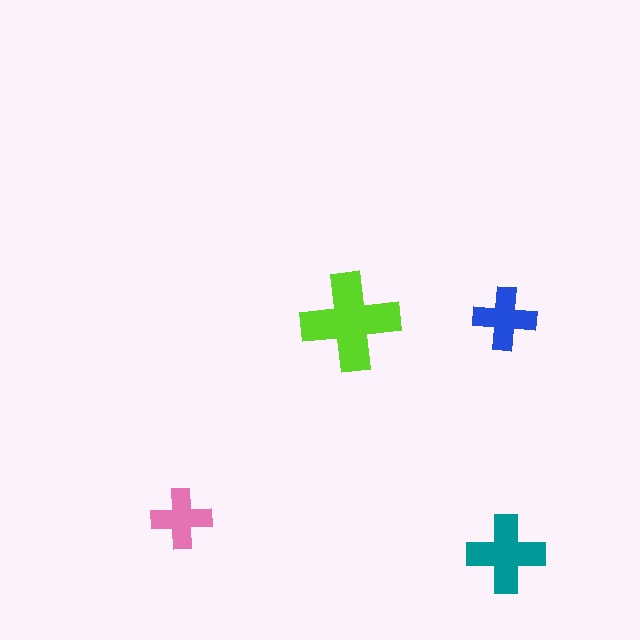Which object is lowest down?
The teal cross is bottommost.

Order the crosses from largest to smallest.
the lime one, the teal one, the blue one, the pink one.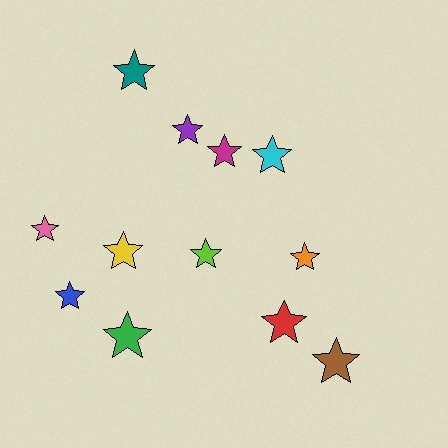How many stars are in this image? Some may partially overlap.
There are 12 stars.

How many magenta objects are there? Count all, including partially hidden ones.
There is 1 magenta object.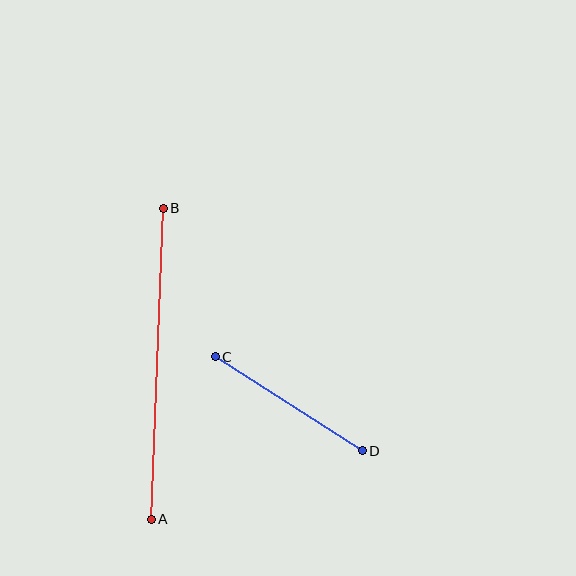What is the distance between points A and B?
The distance is approximately 311 pixels.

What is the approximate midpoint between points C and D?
The midpoint is at approximately (289, 404) pixels.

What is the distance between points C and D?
The distance is approximately 174 pixels.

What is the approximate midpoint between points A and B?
The midpoint is at approximately (157, 364) pixels.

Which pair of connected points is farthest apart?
Points A and B are farthest apart.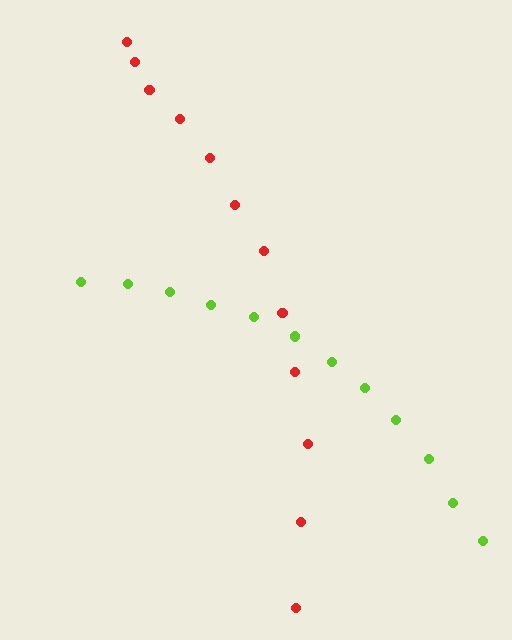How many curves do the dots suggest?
There are 2 distinct paths.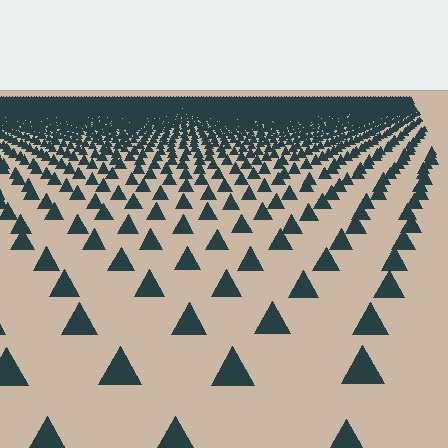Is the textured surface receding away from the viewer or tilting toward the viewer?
The surface is receding away from the viewer. Texture elements get smaller and denser toward the top.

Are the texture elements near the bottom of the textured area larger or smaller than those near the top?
Larger. Near the bottom, elements are closer to the viewer and appear at a bigger on-screen size.